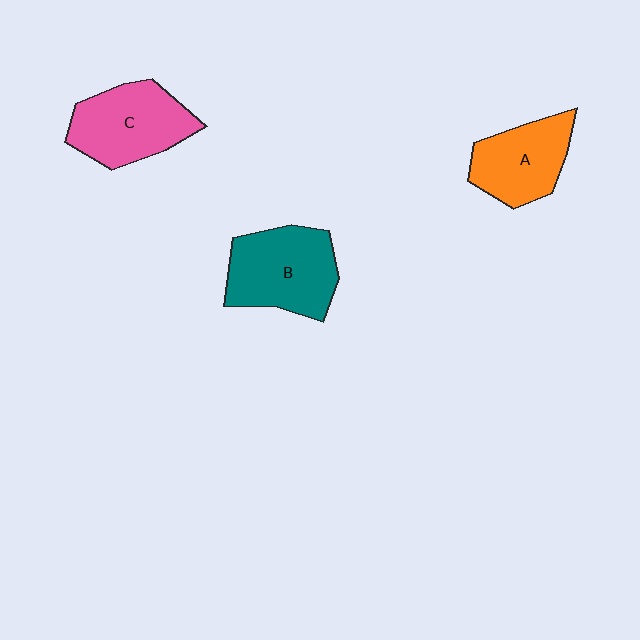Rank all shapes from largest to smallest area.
From largest to smallest: B (teal), C (pink), A (orange).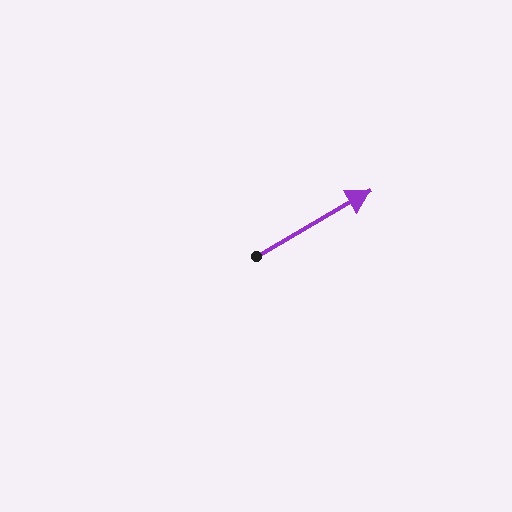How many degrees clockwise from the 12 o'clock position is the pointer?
Approximately 60 degrees.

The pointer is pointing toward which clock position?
Roughly 2 o'clock.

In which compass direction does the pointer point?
Northeast.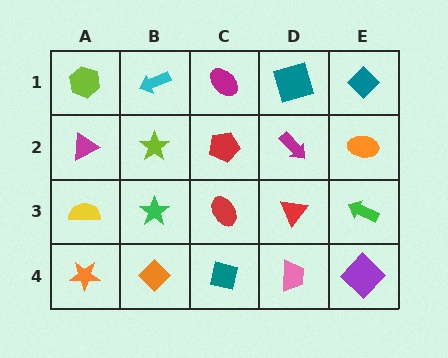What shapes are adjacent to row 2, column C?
A magenta ellipse (row 1, column C), a red ellipse (row 3, column C), a lime star (row 2, column B), a magenta arrow (row 2, column D).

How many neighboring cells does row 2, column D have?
4.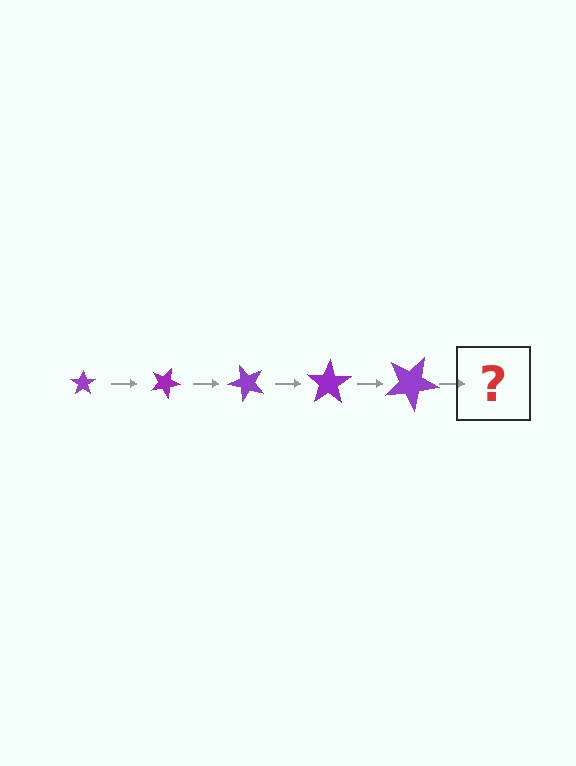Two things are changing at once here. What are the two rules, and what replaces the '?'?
The two rules are that the star grows larger each step and it rotates 25 degrees each step. The '?' should be a star, larger than the previous one and rotated 125 degrees from the start.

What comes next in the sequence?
The next element should be a star, larger than the previous one and rotated 125 degrees from the start.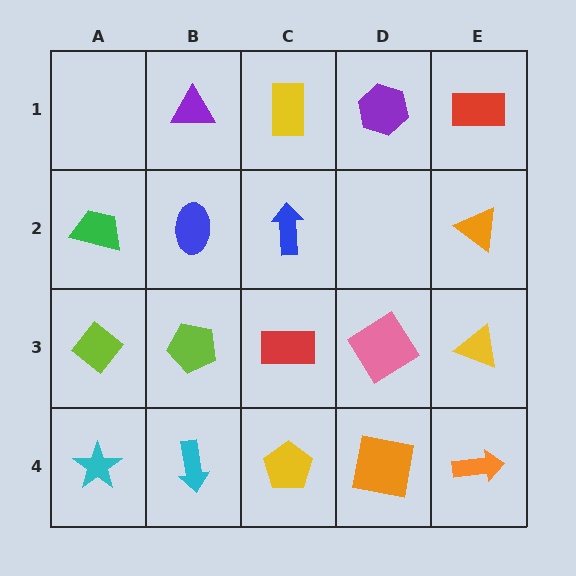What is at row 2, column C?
A blue arrow.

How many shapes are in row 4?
5 shapes.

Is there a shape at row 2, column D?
No, that cell is empty.